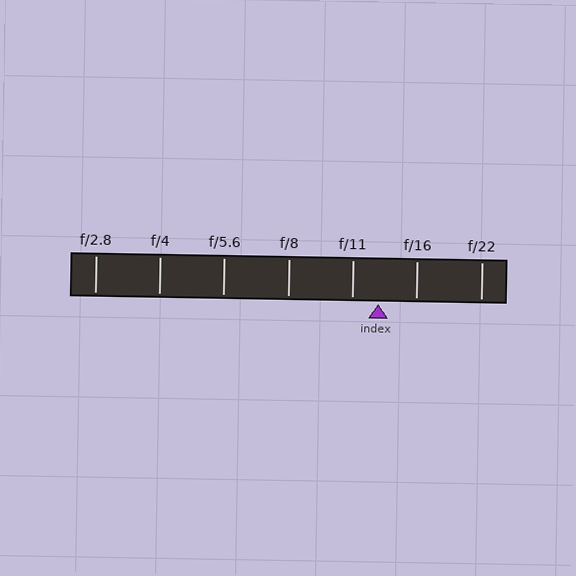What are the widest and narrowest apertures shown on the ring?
The widest aperture shown is f/2.8 and the narrowest is f/22.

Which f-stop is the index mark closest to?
The index mark is closest to f/11.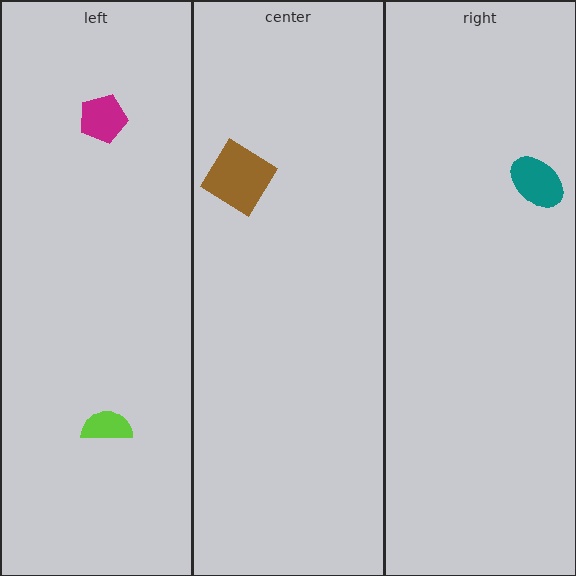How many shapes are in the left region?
2.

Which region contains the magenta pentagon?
The left region.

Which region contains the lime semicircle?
The left region.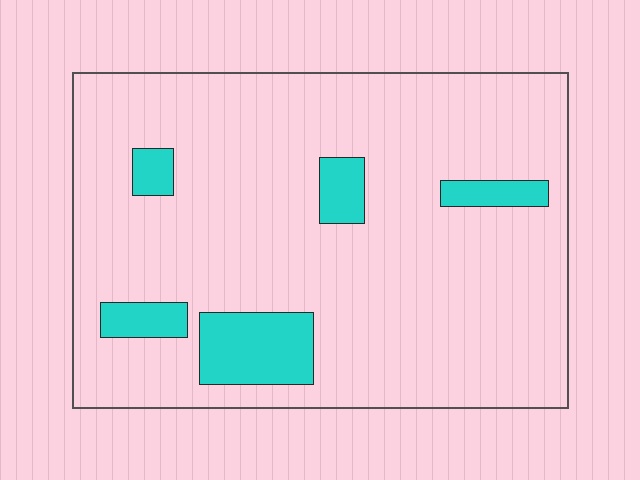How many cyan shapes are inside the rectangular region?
5.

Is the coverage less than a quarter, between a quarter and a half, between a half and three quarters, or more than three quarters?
Less than a quarter.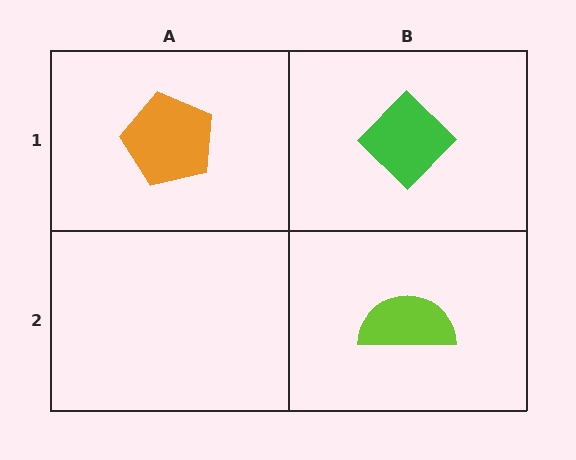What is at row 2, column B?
A lime semicircle.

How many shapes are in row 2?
1 shape.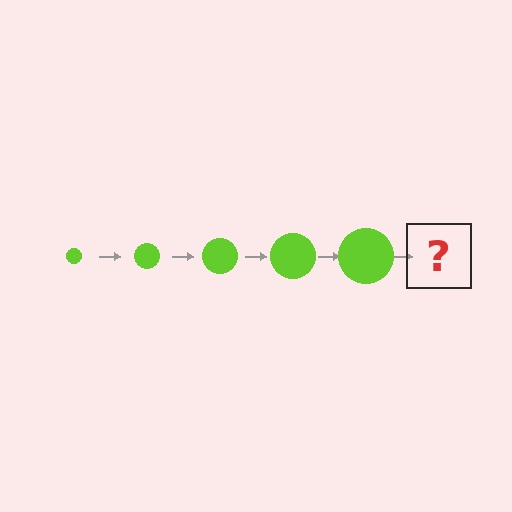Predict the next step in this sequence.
The next step is a lime circle, larger than the previous one.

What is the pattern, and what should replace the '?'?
The pattern is that the circle gets progressively larger each step. The '?' should be a lime circle, larger than the previous one.